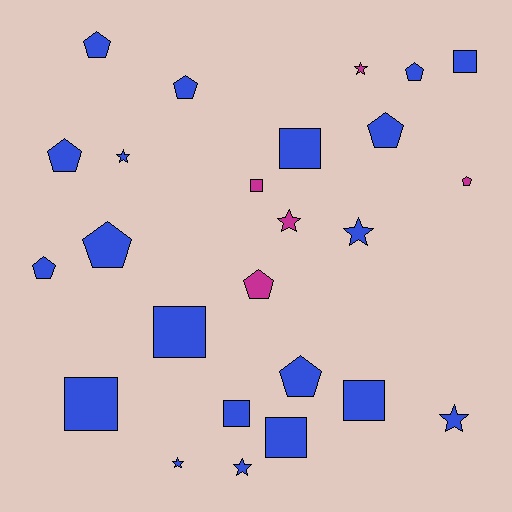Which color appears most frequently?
Blue, with 20 objects.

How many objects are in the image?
There are 25 objects.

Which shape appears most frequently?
Pentagon, with 10 objects.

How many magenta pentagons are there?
There are 2 magenta pentagons.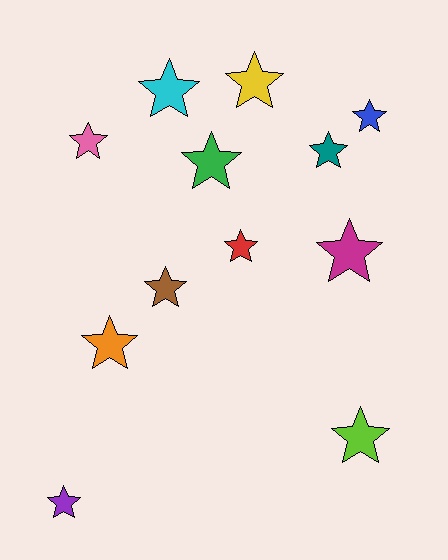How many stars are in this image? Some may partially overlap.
There are 12 stars.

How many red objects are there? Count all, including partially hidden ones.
There is 1 red object.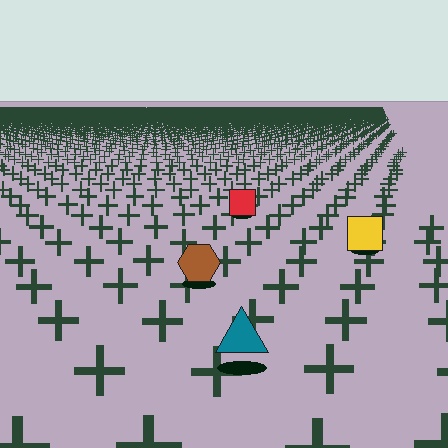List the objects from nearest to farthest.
From nearest to farthest: the teal triangle, the brown hexagon, the yellow square, the red square.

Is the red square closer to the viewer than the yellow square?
No. The yellow square is closer — you can tell from the texture gradient: the ground texture is coarser near it.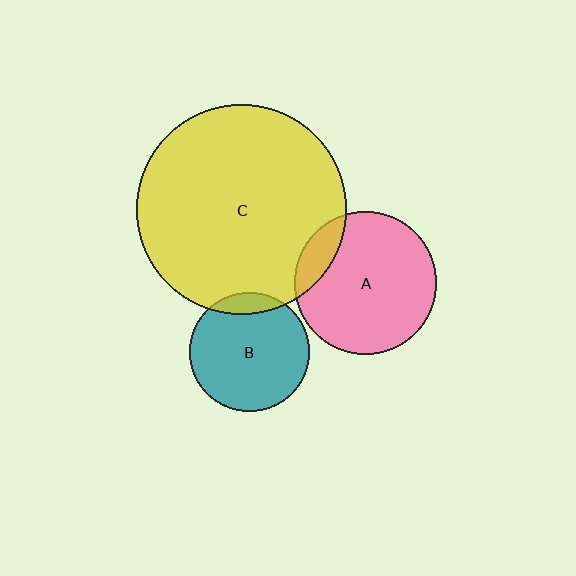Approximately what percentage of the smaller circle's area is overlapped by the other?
Approximately 15%.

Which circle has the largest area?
Circle C (yellow).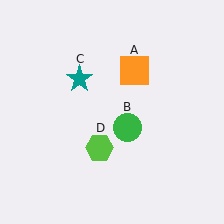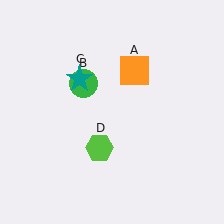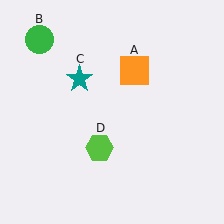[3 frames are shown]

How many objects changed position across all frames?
1 object changed position: green circle (object B).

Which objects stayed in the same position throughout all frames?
Orange square (object A) and teal star (object C) and lime hexagon (object D) remained stationary.